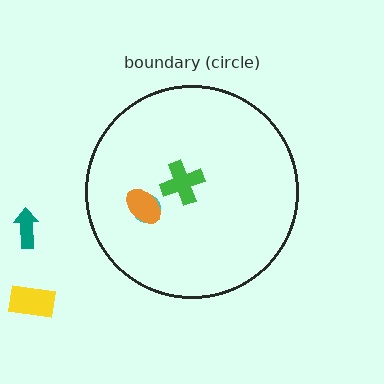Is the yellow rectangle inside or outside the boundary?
Outside.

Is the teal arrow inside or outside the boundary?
Outside.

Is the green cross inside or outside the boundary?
Inside.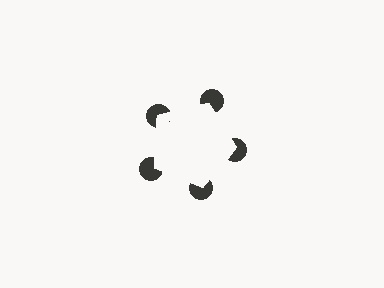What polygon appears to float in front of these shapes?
An illusory pentagon — its edges are inferred from the aligned wedge cuts in the pac-man discs, not physically drawn.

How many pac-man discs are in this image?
There are 5 — one at each vertex of the illusory pentagon.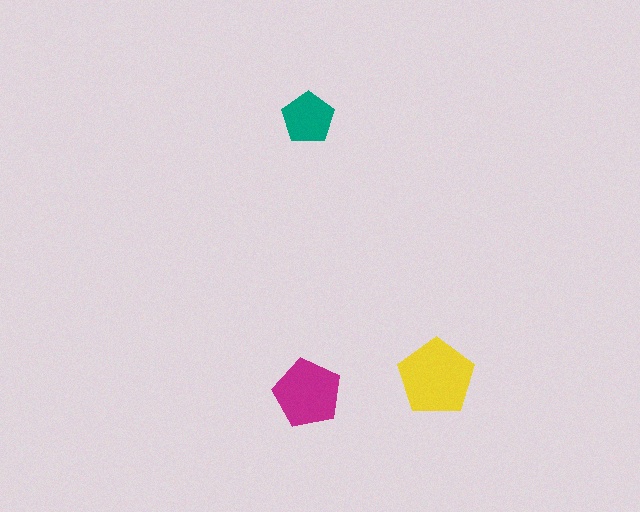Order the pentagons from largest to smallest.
the yellow one, the magenta one, the teal one.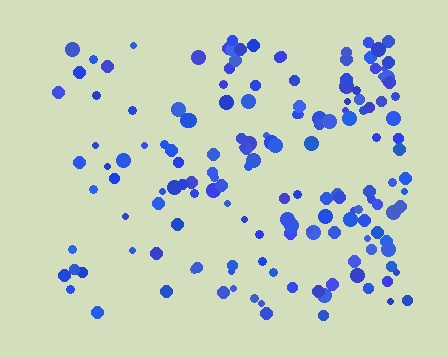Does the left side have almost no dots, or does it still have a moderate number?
Still a moderate number, just noticeably fewer than the right.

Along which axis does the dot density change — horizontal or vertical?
Horizontal.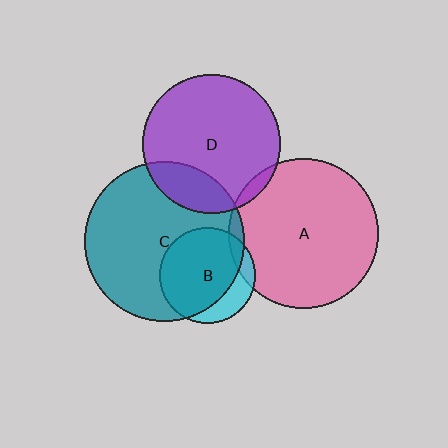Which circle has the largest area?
Circle C (teal).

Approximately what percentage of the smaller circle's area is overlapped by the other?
Approximately 5%.